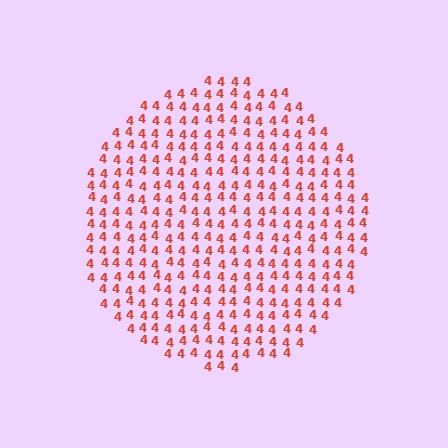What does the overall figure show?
The overall figure shows a circle.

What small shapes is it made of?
It is made of small digit 4's.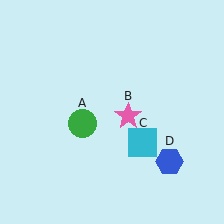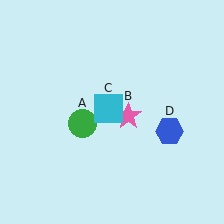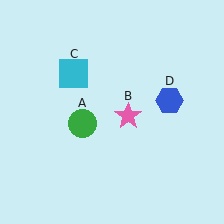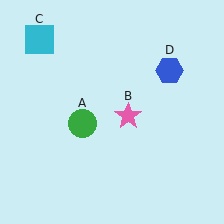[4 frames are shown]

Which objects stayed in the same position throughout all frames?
Green circle (object A) and pink star (object B) remained stationary.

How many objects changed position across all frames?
2 objects changed position: cyan square (object C), blue hexagon (object D).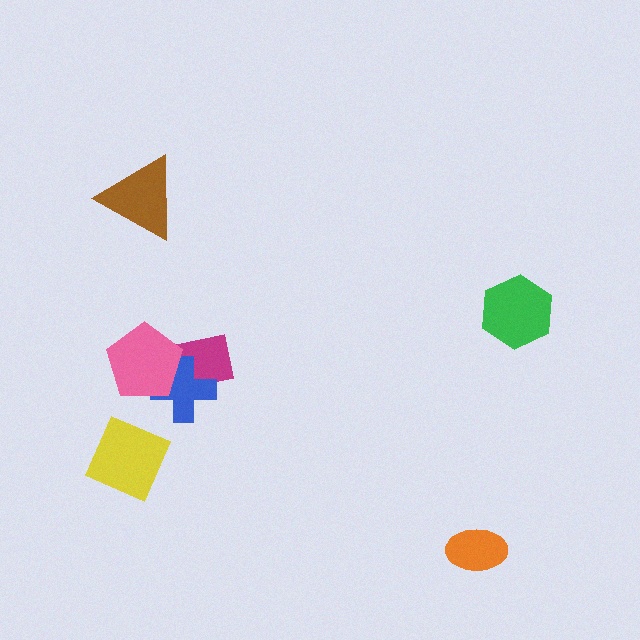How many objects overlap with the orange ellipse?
0 objects overlap with the orange ellipse.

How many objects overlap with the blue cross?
2 objects overlap with the blue cross.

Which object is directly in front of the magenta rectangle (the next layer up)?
The blue cross is directly in front of the magenta rectangle.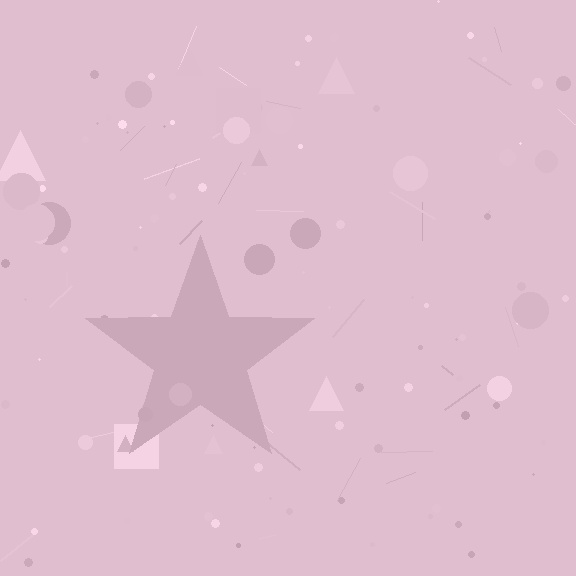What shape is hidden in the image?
A star is hidden in the image.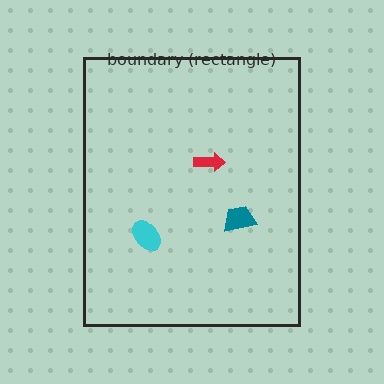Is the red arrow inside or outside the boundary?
Inside.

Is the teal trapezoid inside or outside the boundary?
Inside.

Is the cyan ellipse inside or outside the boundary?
Inside.